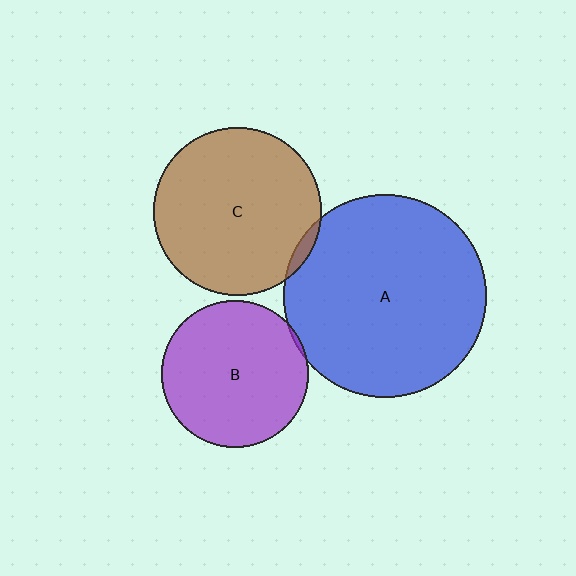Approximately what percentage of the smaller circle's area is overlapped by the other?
Approximately 5%.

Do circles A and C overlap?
Yes.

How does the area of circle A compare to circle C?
Approximately 1.5 times.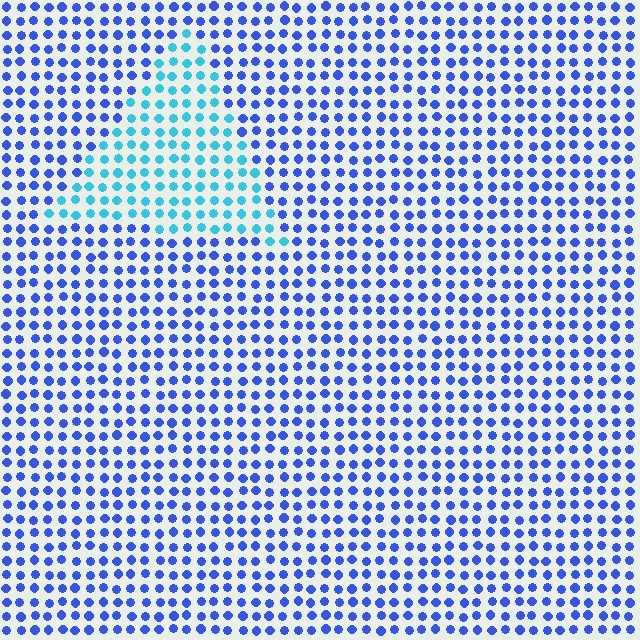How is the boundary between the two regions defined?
The boundary is defined purely by a slight shift in hue (about 41 degrees). Spacing, size, and orientation are identical on both sides.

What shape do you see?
I see a triangle.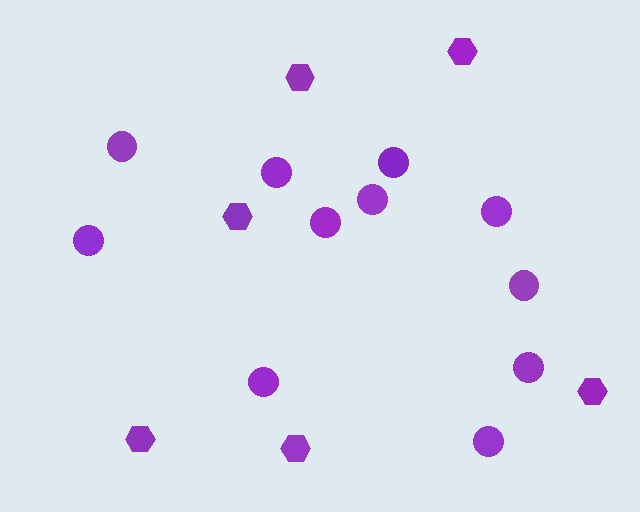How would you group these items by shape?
There are 2 groups: one group of hexagons (6) and one group of circles (11).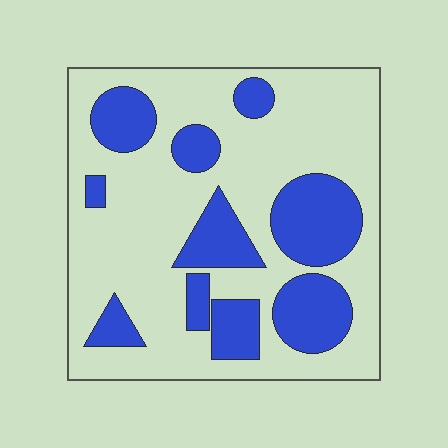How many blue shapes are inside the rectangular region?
10.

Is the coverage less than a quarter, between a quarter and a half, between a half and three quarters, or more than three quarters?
Between a quarter and a half.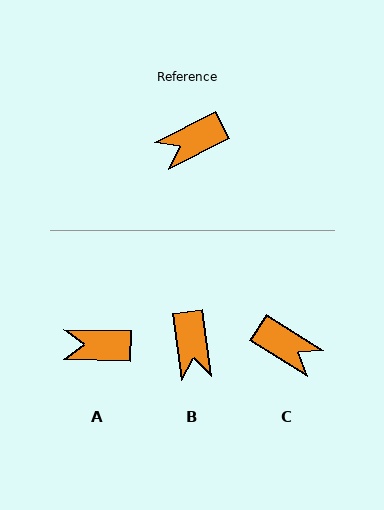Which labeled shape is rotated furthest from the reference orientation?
C, about 121 degrees away.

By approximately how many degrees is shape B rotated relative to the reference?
Approximately 70 degrees counter-clockwise.